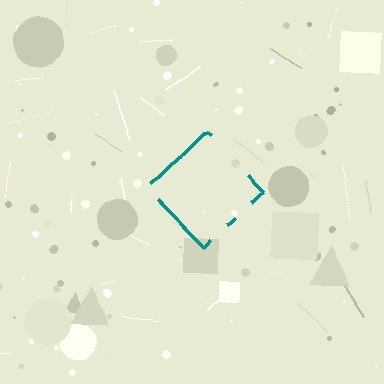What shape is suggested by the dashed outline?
The dashed outline suggests a diamond.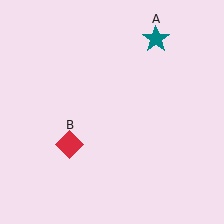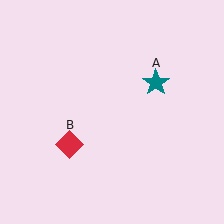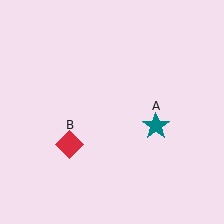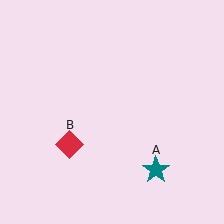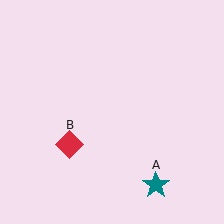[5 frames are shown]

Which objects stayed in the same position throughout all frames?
Red diamond (object B) remained stationary.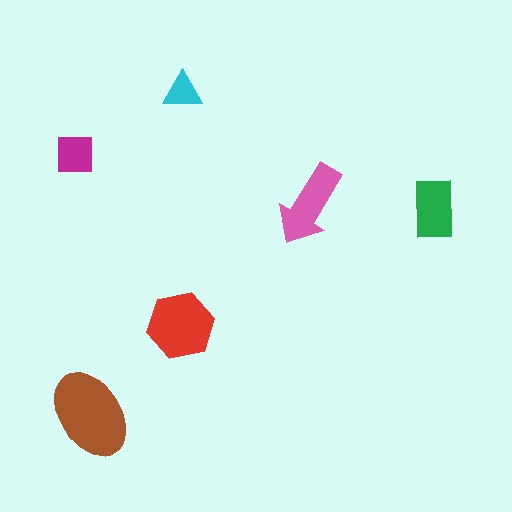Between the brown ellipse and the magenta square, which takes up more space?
The brown ellipse.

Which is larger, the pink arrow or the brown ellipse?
The brown ellipse.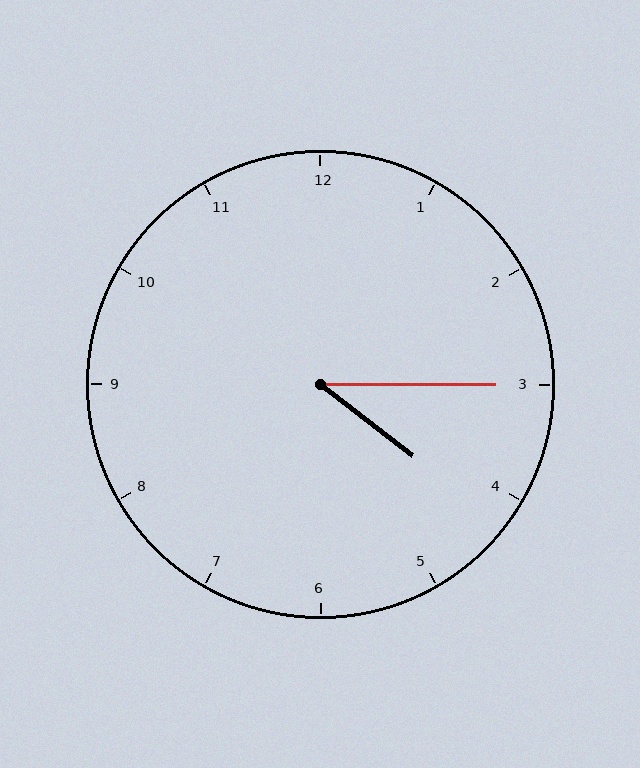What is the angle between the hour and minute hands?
Approximately 38 degrees.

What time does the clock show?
4:15.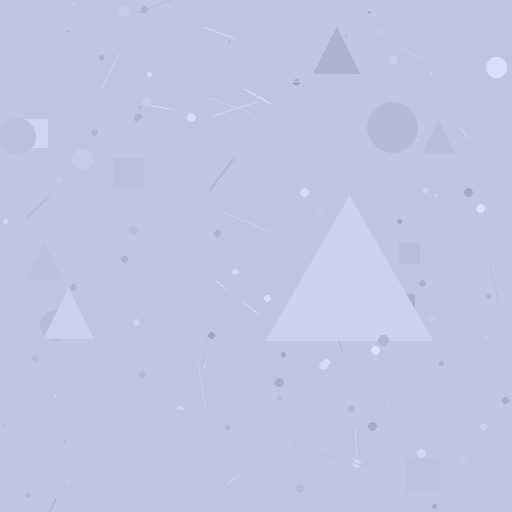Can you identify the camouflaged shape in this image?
The camouflaged shape is a triangle.